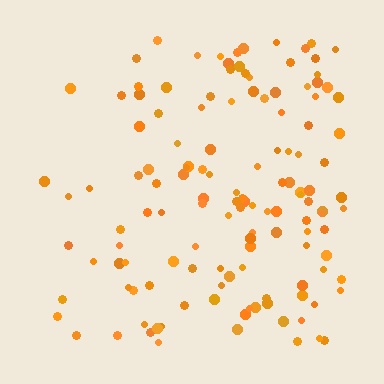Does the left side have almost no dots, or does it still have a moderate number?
Still a moderate number, just noticeably fewer than the right.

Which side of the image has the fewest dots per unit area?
The left.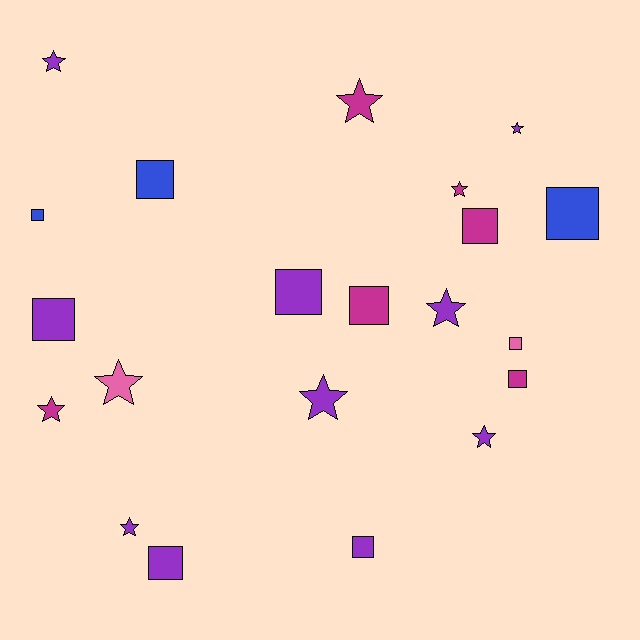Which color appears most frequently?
Purple, with 10 objects.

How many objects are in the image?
There are 21 objects.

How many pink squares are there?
There is 1 pink square.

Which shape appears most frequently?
Square, with 11 objects.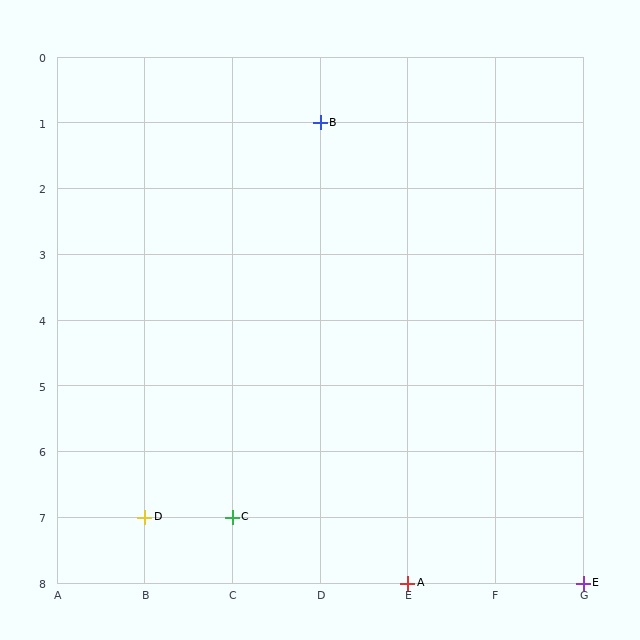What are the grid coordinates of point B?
Point B is at grid coordinates (D, 1).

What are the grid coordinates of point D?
Point D is at grid coordinates (B, 7).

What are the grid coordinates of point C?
Point C is at grid coordinates (C, 7).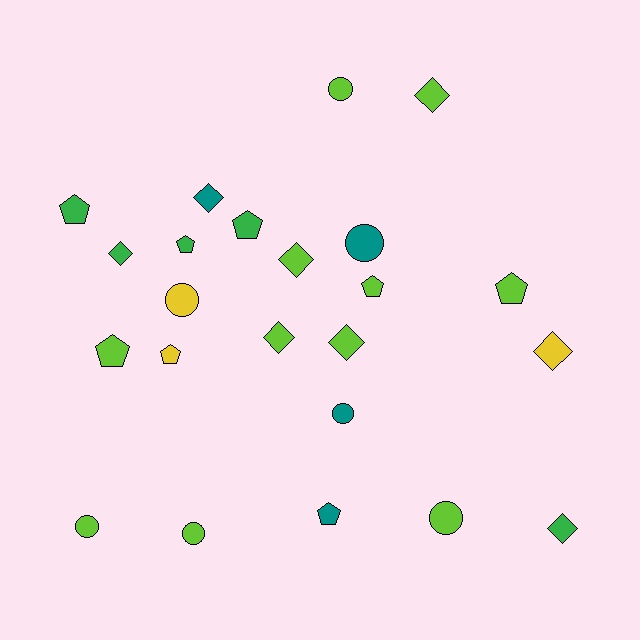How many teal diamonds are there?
There is 1 teal diamond.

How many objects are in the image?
There are 23 objects.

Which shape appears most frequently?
Diamond, with 8 objects.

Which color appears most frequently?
Lime, with 11 objects.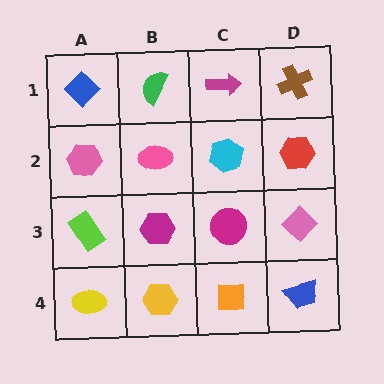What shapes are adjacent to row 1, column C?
A cyan hexagon (row 2, column C), a green semicircle (row 1, column B), a brown cross (row 1, column D).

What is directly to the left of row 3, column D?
A magenta circle.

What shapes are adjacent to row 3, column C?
A cyan hexagon (row 2, column C), an orange square (row 4, column C), a magenta hexagon (row 3, column B), a pink diamond (row 3, column D).